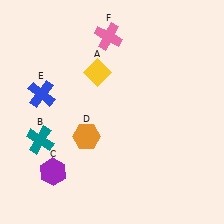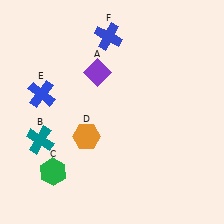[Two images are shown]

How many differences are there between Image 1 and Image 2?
There are 3 differences between the two images.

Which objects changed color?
A changed from yellow to purple. C changed from purple to green. F changed from pink to blue.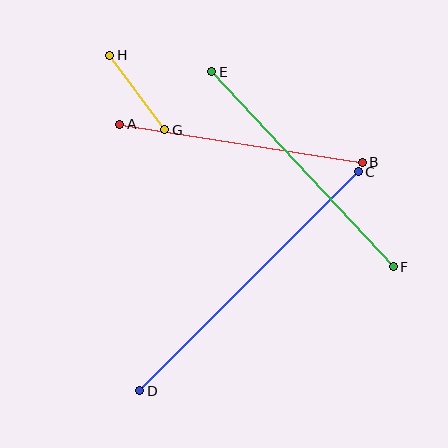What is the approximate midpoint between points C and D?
The midpoint is at approximately (249, 281) pixels.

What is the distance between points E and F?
The distance is approximately 267 pixels.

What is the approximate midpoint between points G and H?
The midpoint is at approximately (137, 93) pixels.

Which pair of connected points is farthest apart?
Points C and D are farthest apart.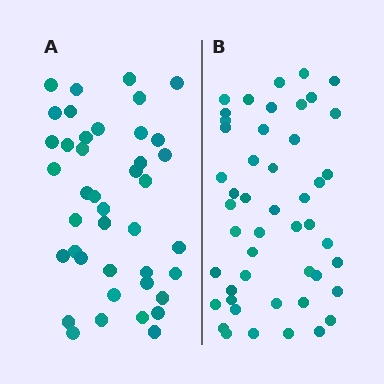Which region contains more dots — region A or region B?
Region B (the right region) has more dots.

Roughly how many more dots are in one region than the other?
Region B has roughly 8 or so more dots than region A.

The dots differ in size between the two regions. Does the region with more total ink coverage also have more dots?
No. Region A has more total ink coverage because its dots are larger, but region B actually contains more individual dots. Total area can be misleading — the number of items is what matters here.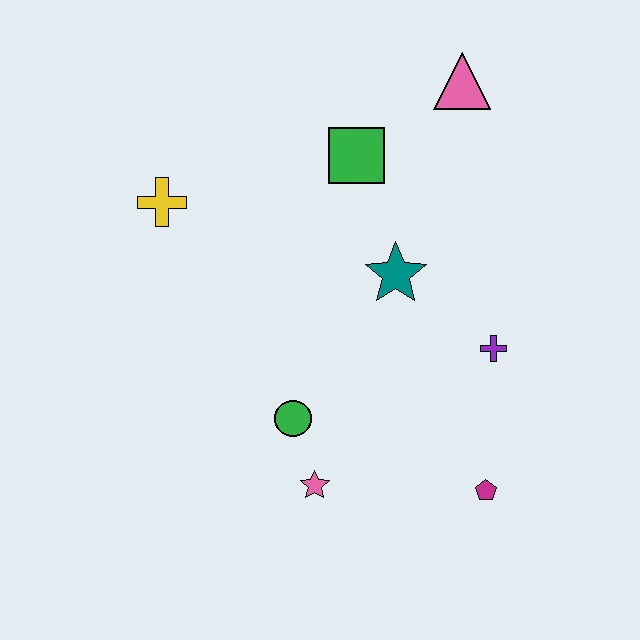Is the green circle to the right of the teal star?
No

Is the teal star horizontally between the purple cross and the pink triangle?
No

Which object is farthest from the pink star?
The pink triangle is farthest from the pink star.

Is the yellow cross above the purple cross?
Yes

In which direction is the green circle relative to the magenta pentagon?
The green circle is to the left of the magenta pentagon.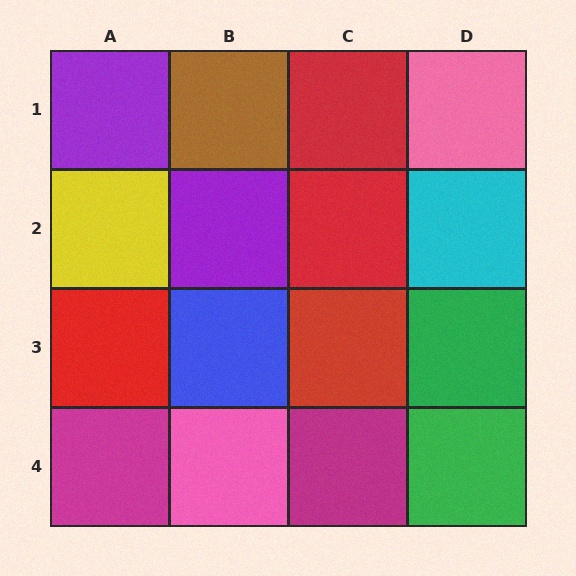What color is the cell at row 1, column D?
Pink.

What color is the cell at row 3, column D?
Green.